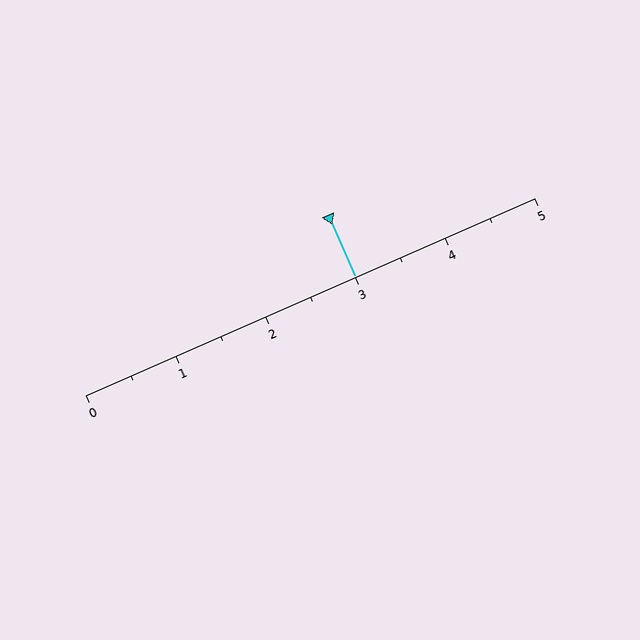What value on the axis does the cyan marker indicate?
The marker indicates approximately 3.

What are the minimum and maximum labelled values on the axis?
The axis runs from 0 to 5.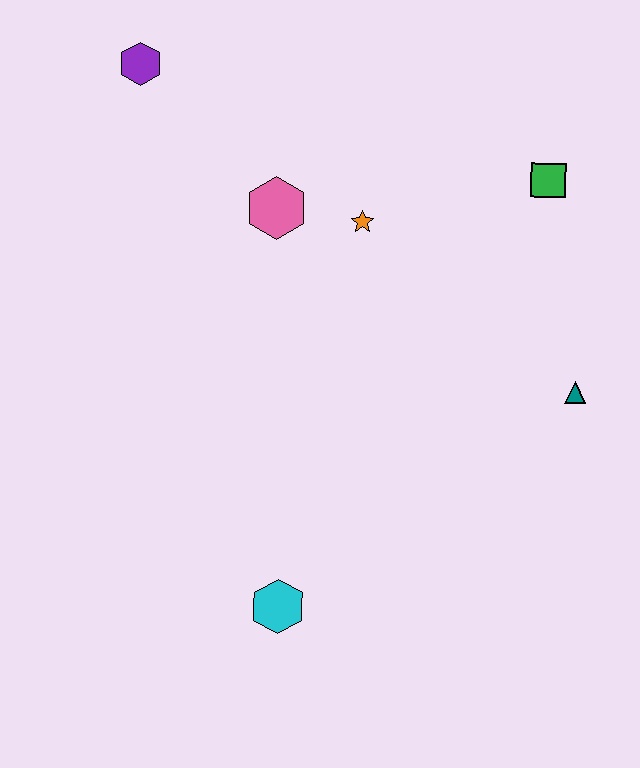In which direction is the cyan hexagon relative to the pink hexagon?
The cyan hexagon is below the pink hexagon.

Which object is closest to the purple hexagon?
The pink hexagon is closest to the purple hexagon.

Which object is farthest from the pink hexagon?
The cyan hexagon is farthest from the pink hexagon.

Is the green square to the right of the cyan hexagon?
Yes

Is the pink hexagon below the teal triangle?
No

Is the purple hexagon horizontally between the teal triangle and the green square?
No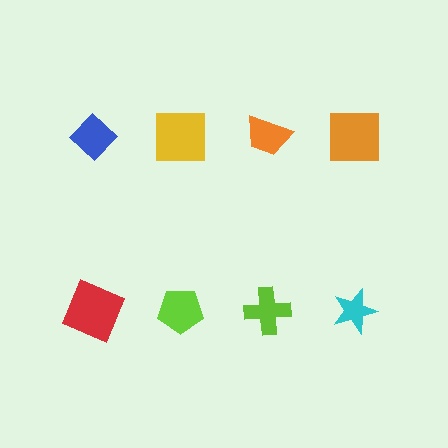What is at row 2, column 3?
A lime cross.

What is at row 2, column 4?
A cyan star.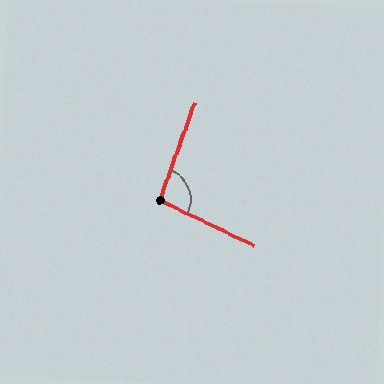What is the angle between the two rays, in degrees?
Approximately 96 degrees.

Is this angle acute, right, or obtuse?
It is obtuse.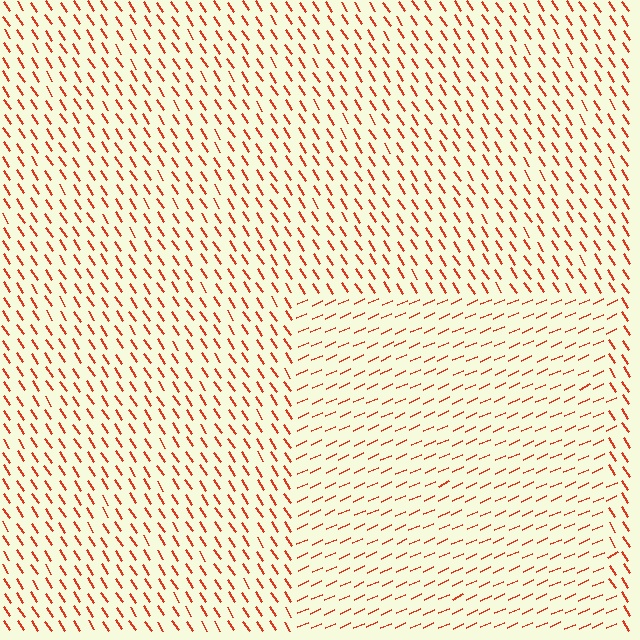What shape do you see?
I see a rectangle.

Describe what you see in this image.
The image is filled with small red line segments. A rectangle region in the image has lines oriented differently from the surrounding lines, creating a visible texture boundary.